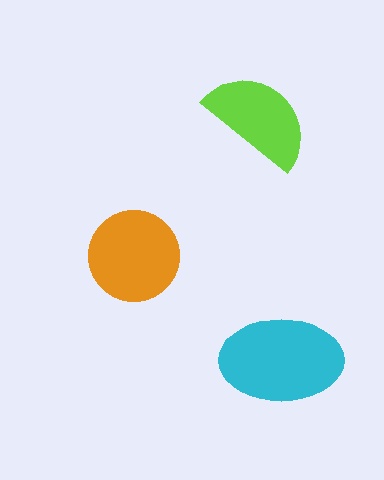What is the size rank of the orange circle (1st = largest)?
2nd.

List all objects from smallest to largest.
The lime semicircle, the orange circle, the cyan ellipse.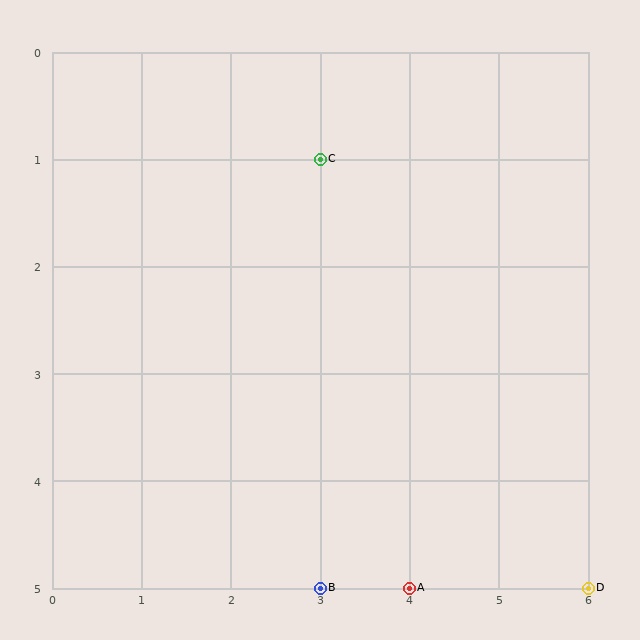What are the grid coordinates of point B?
Point B is at grid coordinates (3, 5).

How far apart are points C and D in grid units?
Points C and D are 3 columns and 4 rows apart (about 5.0 grid units diagonally).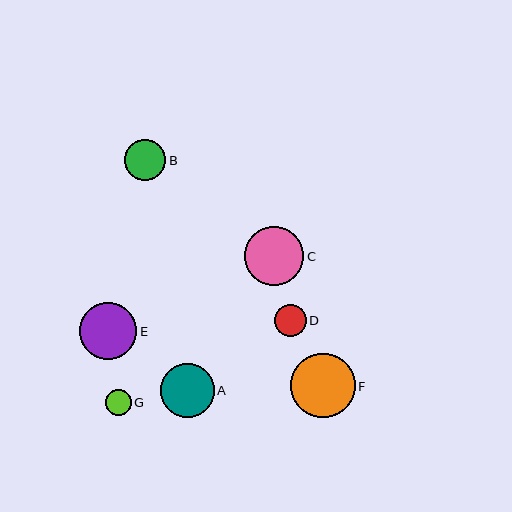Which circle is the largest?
Circle F is the largest with a size of approximately 64 pixels.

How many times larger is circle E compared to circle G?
Circle E is approximately 2.2 times the size of circle G.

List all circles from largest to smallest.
From largest to smallest: F, C, E, A, B, D, G.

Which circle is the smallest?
Circle G is the smallest with a size of approximately 25 pixels.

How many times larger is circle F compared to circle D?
Circle F is approximately 2.0 times the size of circle D.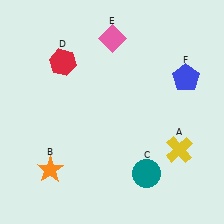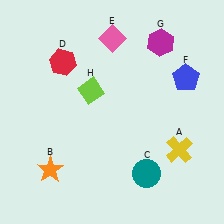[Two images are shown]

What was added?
A magenta hexagon (G), a lime diamond (H) were added in Image 2.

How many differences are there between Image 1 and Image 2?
There are 2 differences between the two images.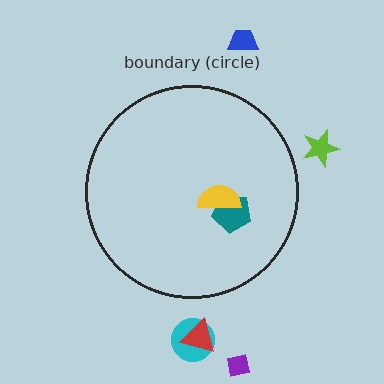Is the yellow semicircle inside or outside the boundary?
Inside.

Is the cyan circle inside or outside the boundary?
Outside.